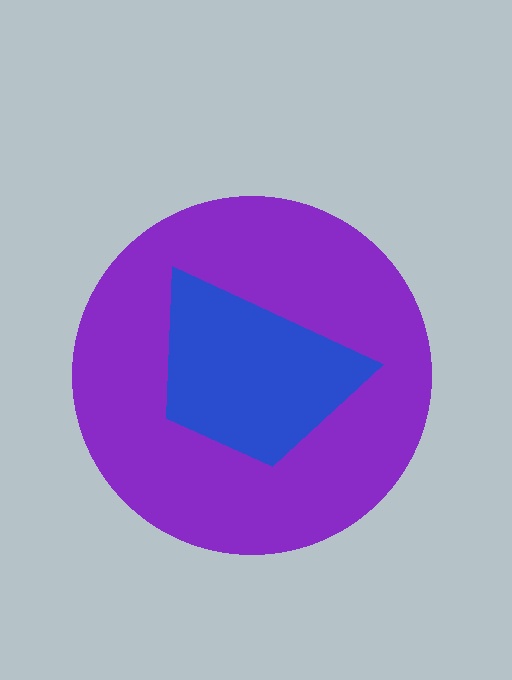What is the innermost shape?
The blue trapezoid.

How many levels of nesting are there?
2.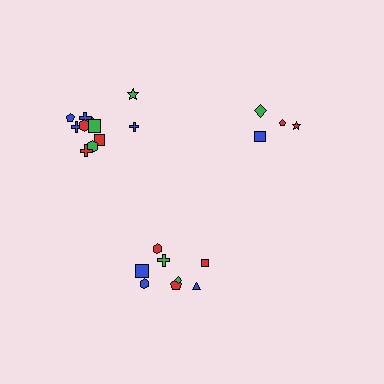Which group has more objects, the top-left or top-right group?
The top-left group.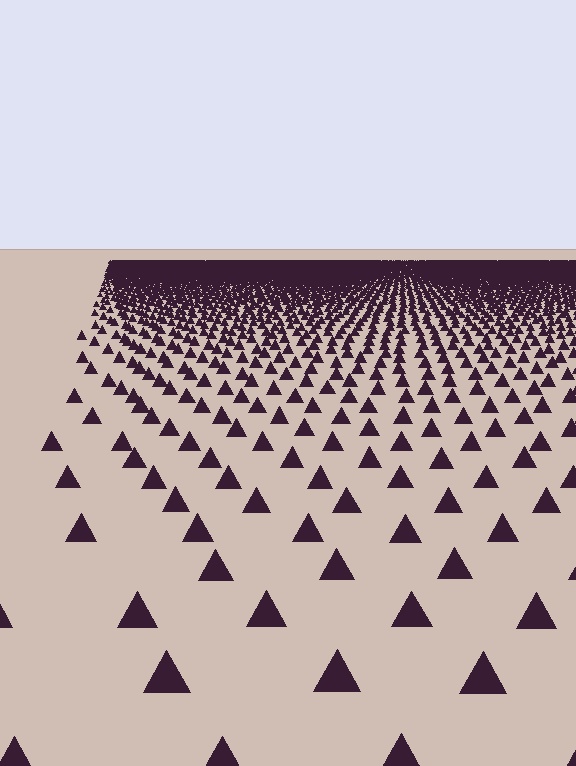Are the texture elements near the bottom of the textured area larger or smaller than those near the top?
Larger. Near the bottom, elements are closer to the viewer and appear at a bigger on-screen size.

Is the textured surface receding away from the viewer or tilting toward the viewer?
The surface is receding away from the viewer. Texture elements get smaller and denser toward the top.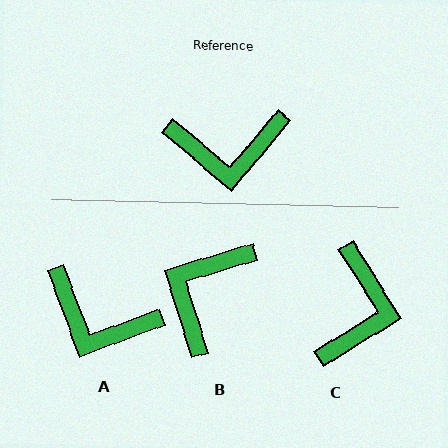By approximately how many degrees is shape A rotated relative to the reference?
Approximately 29 degrees clockwise.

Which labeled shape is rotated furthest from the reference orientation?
B, about 122 degrees away.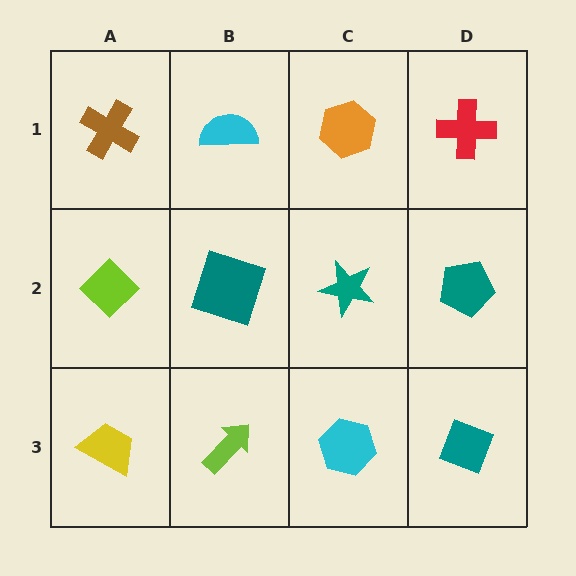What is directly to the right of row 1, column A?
A cyan semicircle.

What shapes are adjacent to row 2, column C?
An orange hexagon (row 1, column C), a cyan hexagon (row 3, column C), a teal square (row 2, column B), a teal pentagon (row 2, column D).